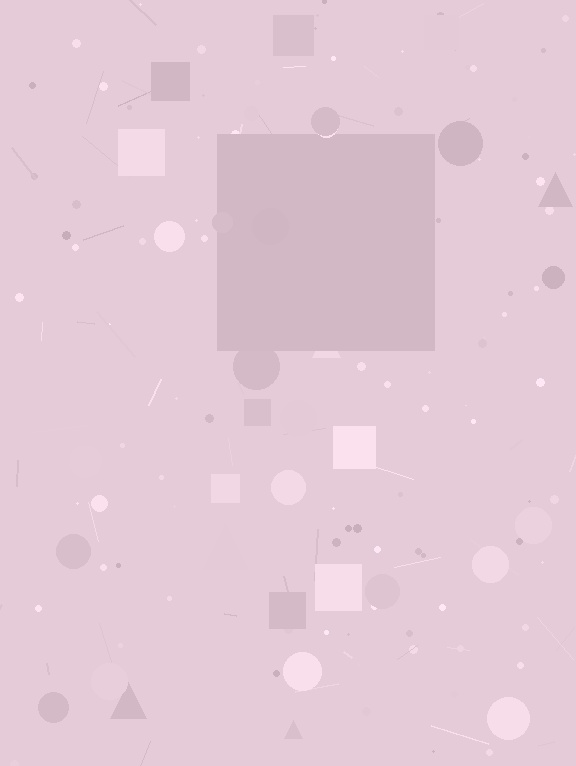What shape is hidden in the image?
A square is hidden in the image.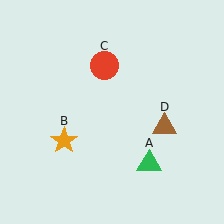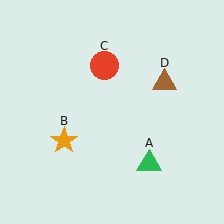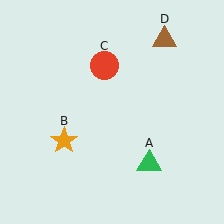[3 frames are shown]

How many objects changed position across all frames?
1 object changed position: brown triangle (object D).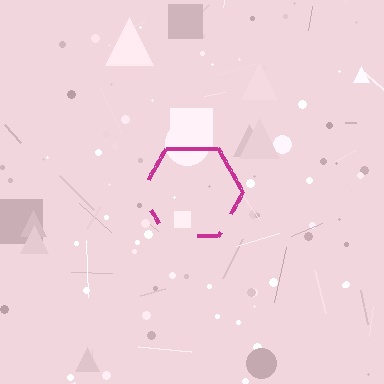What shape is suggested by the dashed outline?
The dashed outline suggests a hexagon.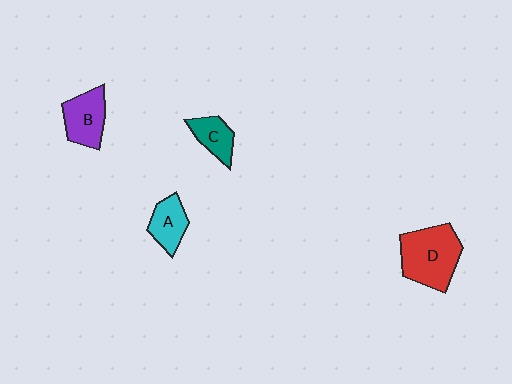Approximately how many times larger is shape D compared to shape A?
Approximately 2.0 times.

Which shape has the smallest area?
Shape C (teal).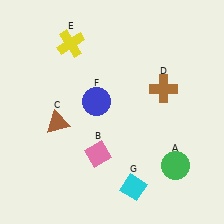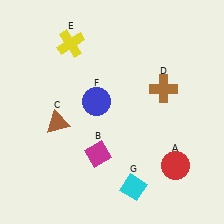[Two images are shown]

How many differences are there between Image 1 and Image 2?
There are 2 differences between the two images.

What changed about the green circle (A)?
In Image 1, A is green. In Image 2, it changed to red.